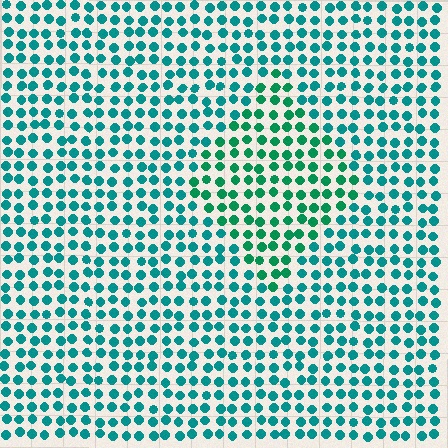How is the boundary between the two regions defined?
The boundary is defined purely by a slight shift in hue (about 25 degrees). Spacing, size, and orientation are identical on both sides.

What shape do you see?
I see a diamond.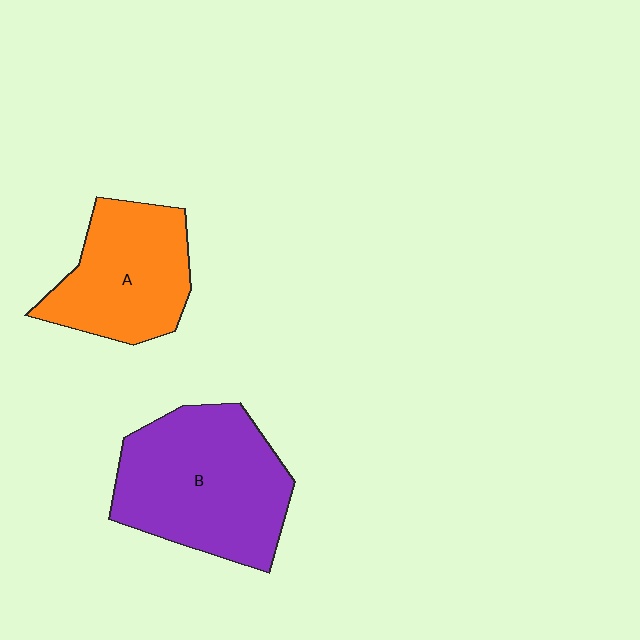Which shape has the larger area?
Shape B (purple).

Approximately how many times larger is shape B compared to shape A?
Approximately 1.4 times.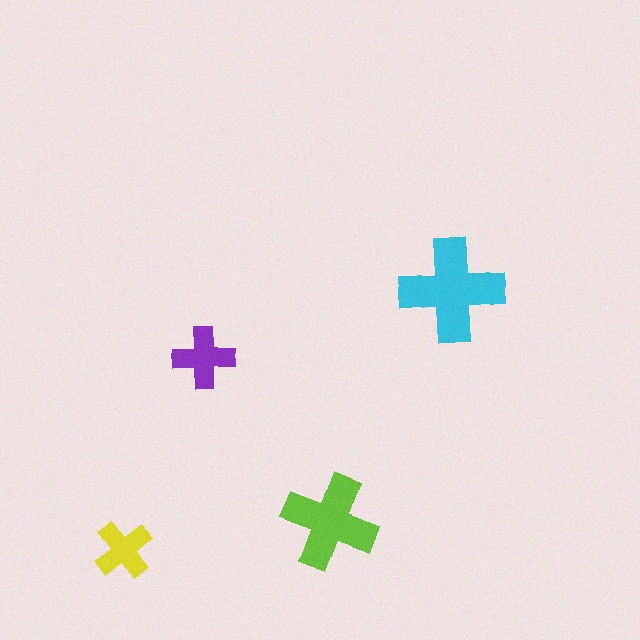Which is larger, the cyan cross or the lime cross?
The cyan one.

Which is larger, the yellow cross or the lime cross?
The lime one.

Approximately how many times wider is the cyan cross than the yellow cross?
About 2 times wider.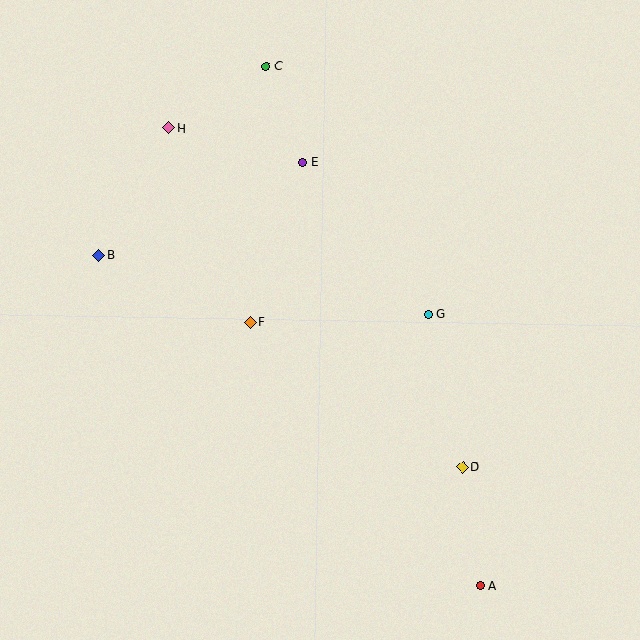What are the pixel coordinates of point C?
Point C is at (266, 66).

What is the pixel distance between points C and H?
The distance between C and H is 115 pixels.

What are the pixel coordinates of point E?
Point E is at (302, 162).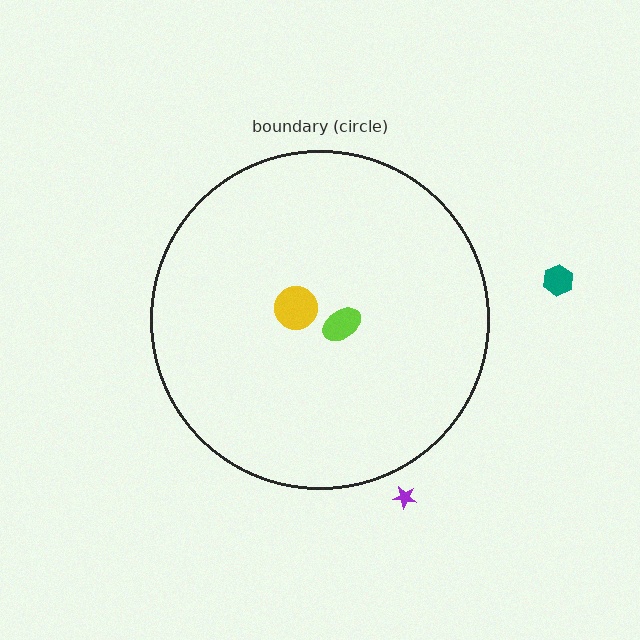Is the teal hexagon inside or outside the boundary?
Outside.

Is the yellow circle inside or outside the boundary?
Inside.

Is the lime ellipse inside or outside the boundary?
Inside.